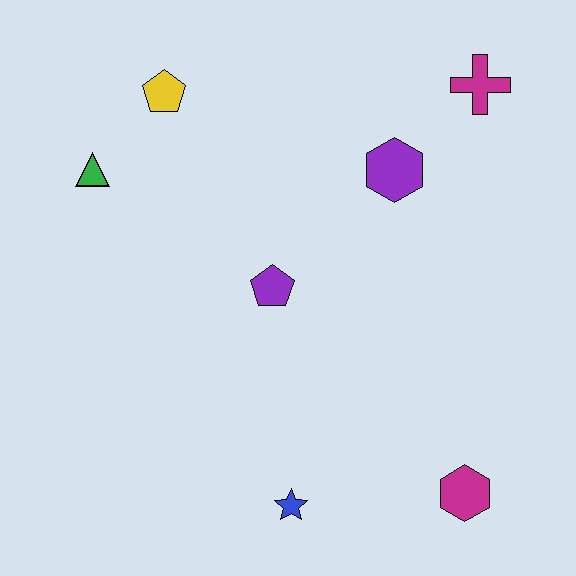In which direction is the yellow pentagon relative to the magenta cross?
The yellow pentagon is to the left of the magenta cross.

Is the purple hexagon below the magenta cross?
Yes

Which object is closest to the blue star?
The magenta hexagon is closest to the blue star.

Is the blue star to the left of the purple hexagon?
Yes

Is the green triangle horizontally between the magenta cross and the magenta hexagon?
No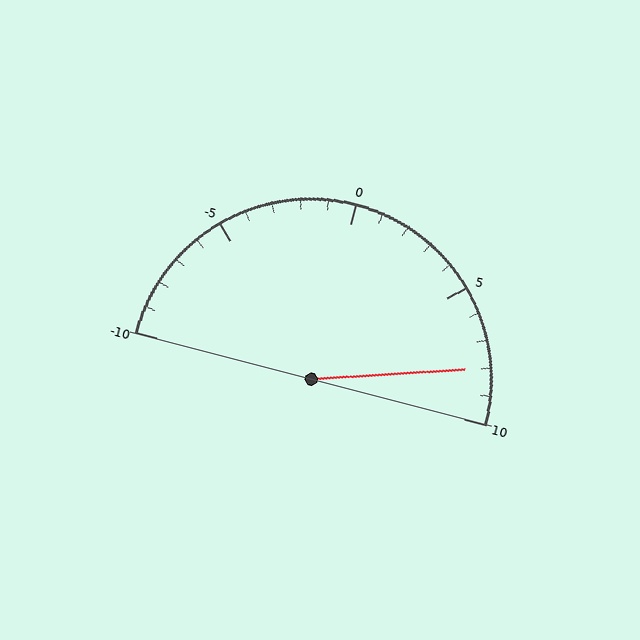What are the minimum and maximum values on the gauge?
The gauge ranges from -10 to 10.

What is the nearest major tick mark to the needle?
The nearest major tick mark is 10.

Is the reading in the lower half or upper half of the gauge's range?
The reading is in the upper half of the range (-10 to 10).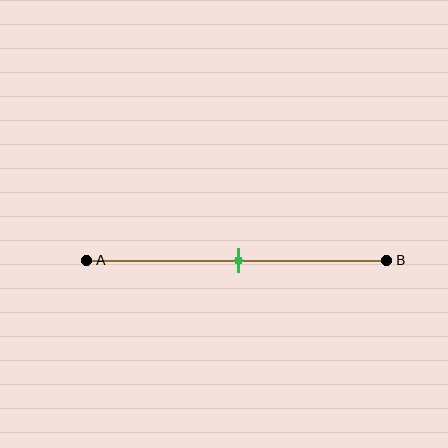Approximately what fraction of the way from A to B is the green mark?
The green mark is approximately 50% of the way from A to B.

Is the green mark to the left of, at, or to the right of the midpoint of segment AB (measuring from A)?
The green mark is approximately at the midpoint of segment AB.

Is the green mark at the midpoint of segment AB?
Yes, the mark is approximately at the midpoint.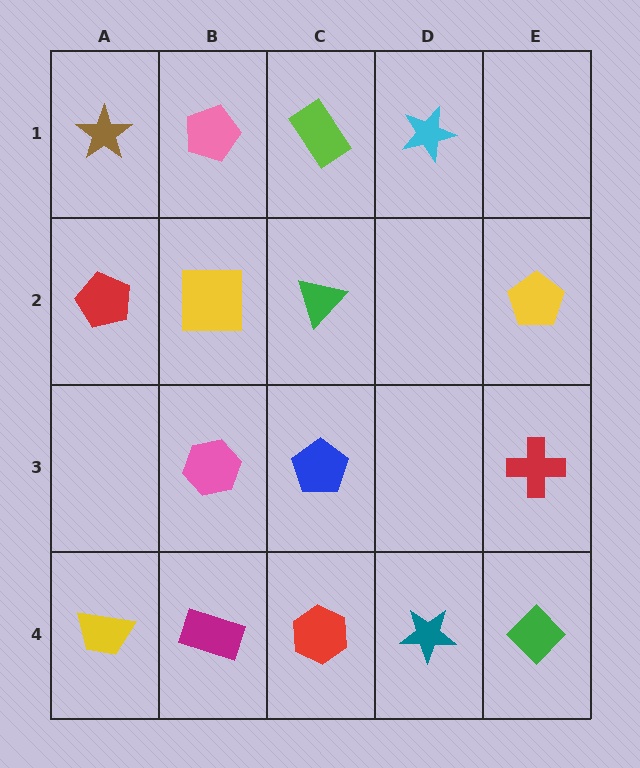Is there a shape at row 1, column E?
No, that cell is empty.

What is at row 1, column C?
A lime rectangle.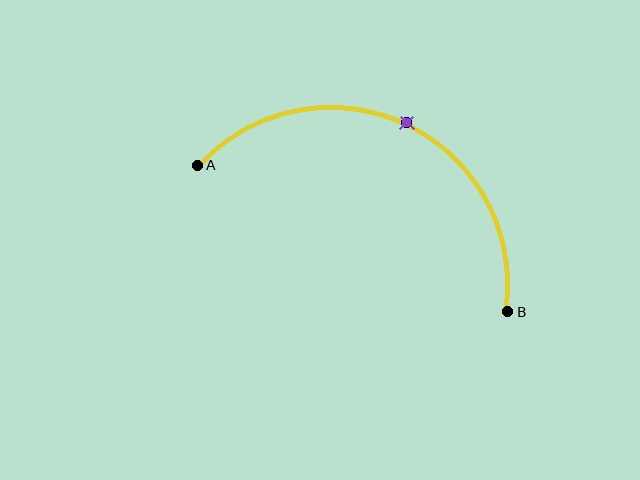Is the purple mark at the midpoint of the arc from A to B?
Yes. The purple mark lies on the arc at equal arc-length from both A and B — it is the arc midpoint.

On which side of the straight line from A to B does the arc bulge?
The arc bulges above the straight line connecting A and B.